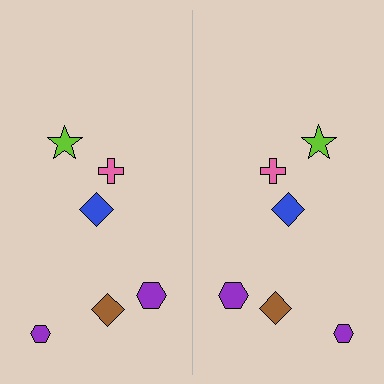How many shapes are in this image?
There are 12 shapes in this image.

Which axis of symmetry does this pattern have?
The pattern has a vertical axis of symmetry running through the center of the image.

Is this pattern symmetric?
Yes, this pattern has bilateral (reflection) symmetry.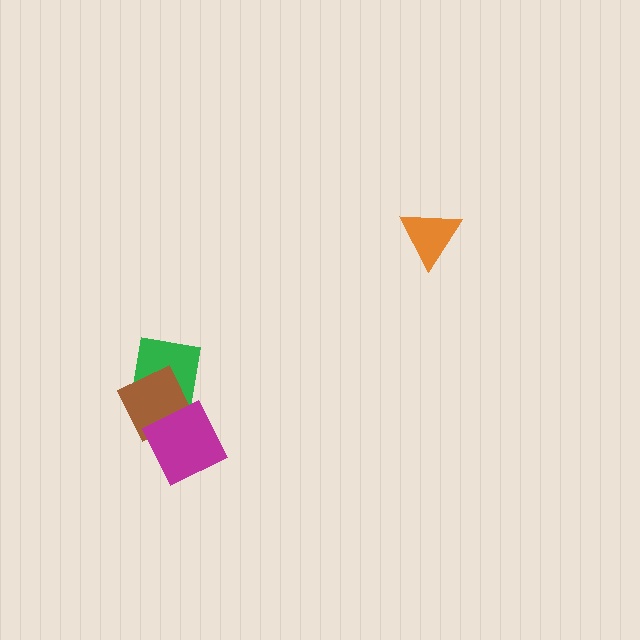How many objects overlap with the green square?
2 objects overlap with the green square.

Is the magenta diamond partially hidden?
No, no other shape covers it.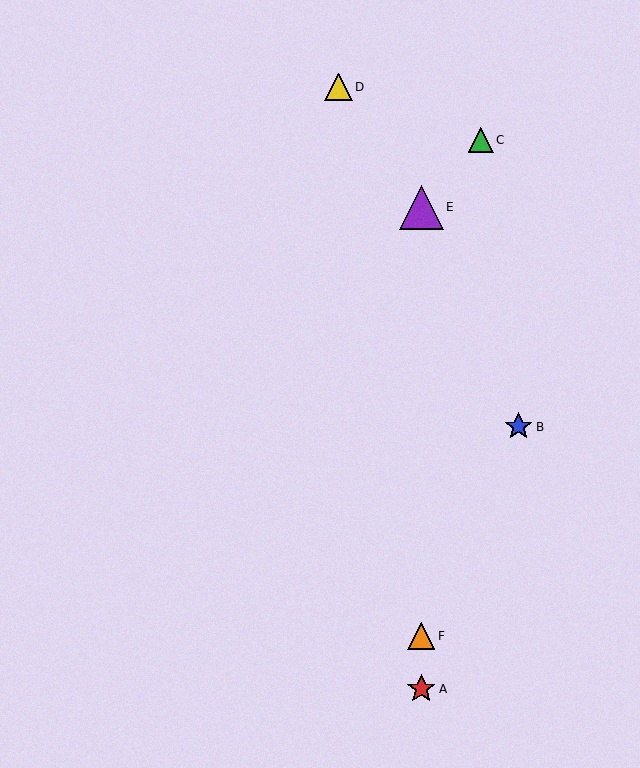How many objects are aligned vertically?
3 objects (A, E, F) are aligned vertically.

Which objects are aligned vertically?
Objects A, E, F are aligned vertically.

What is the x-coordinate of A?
Object A is at x≈421.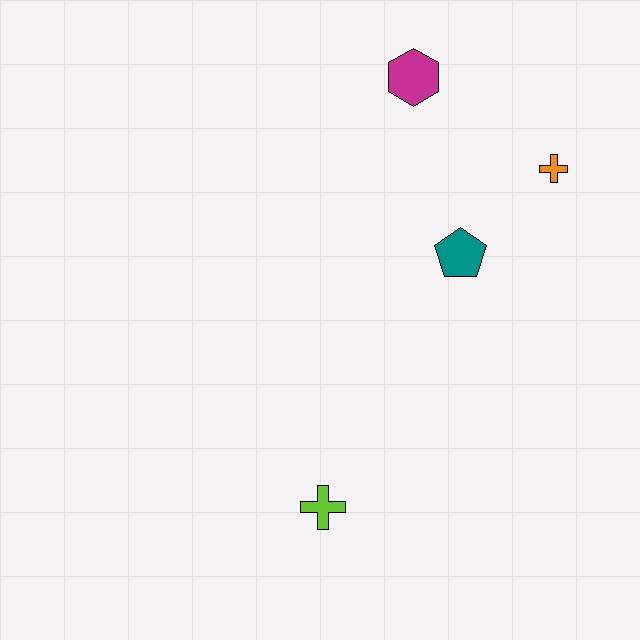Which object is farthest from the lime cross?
The magenta hexagon is farthest from the lime cross.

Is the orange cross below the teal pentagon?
No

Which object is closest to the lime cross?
The teal pentagon is closest to the lime cross.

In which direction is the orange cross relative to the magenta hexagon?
The orange cross is to the right of the magenta hexagon.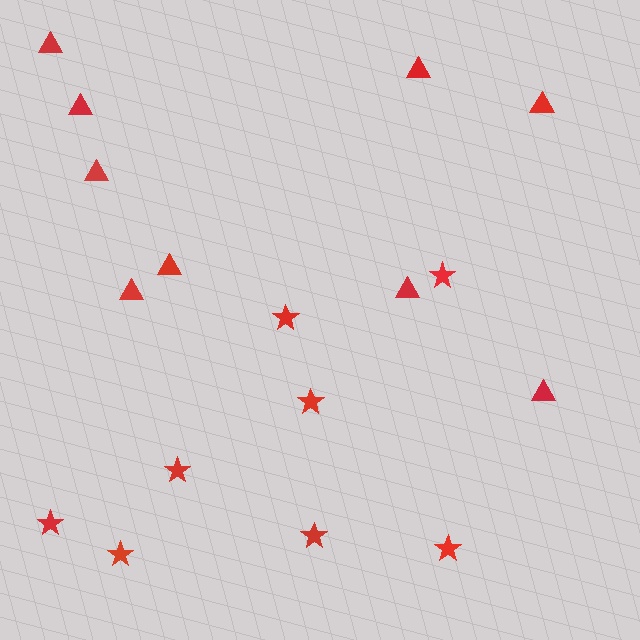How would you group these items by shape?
There are 2 groups: one group of triangles (9) and one group of stars (8).